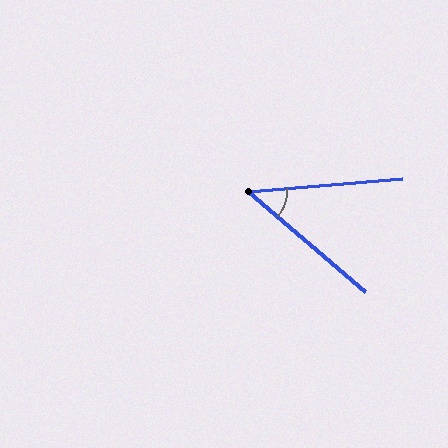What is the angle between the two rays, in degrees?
Approximately 45 degrees.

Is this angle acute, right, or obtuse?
It is acute.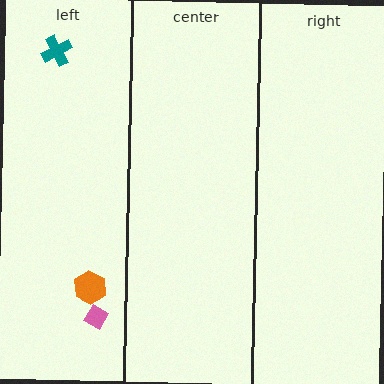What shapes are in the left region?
The orange hexagon, the teal cross, the pink diamond.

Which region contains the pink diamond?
The left region.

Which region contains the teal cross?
The left region.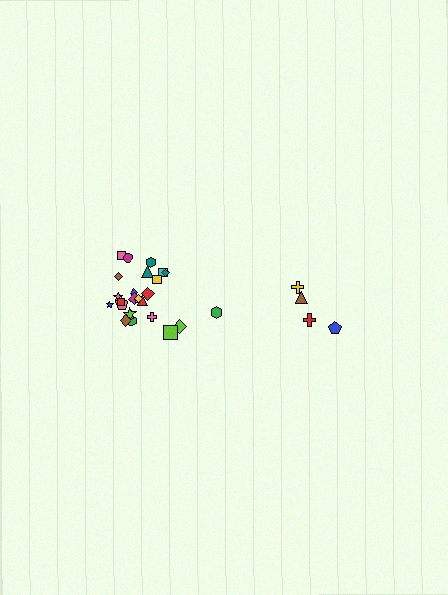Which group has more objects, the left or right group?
The left group.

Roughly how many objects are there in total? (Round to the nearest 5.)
Roughly 30 objects in total.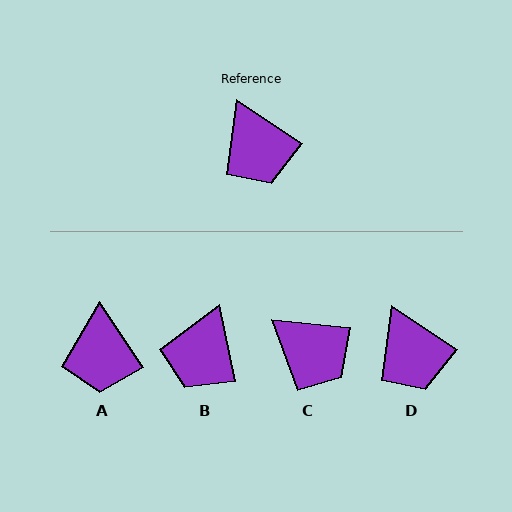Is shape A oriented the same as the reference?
No, it is off by about 22 degrees.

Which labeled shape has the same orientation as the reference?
D.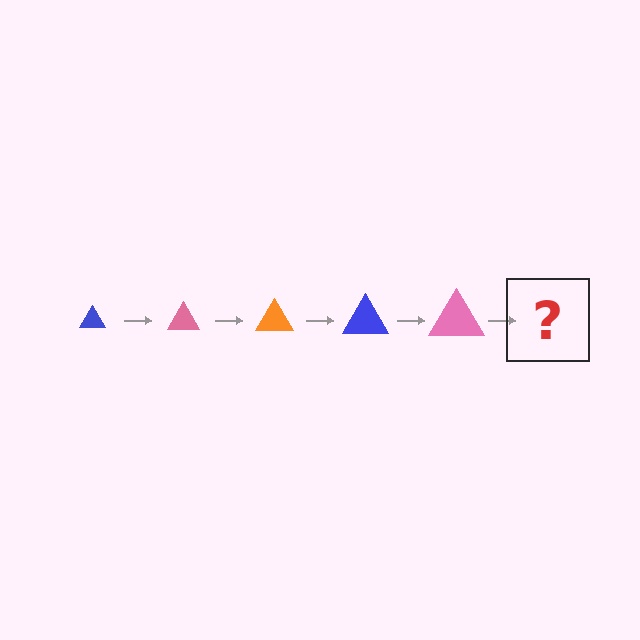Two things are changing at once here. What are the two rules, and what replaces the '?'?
The two rules are that the triangle grows larger each step and the color cycles through blue, pink, and orange. The '?' should be an orange triangle, larger than the previous one.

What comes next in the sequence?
The next element should be an orange triangle, larger than the previous one.